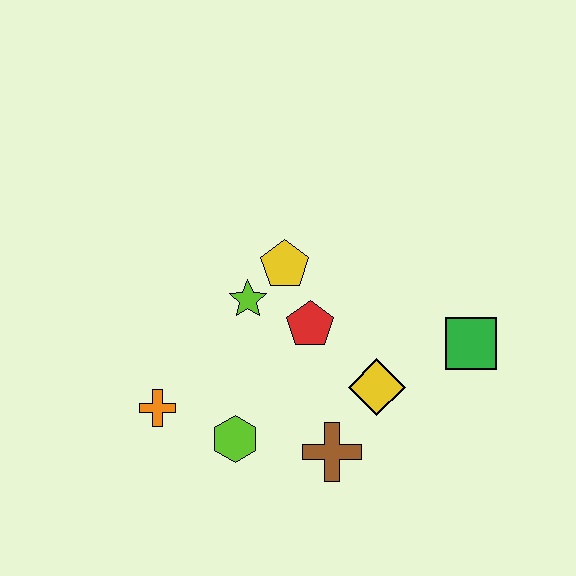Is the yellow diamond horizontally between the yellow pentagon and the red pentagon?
No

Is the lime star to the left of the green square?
Yes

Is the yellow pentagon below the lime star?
No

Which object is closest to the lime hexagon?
The orange cross is closest to the lime hexagon.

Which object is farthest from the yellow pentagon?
The green square is farthest from the yellow pentagon.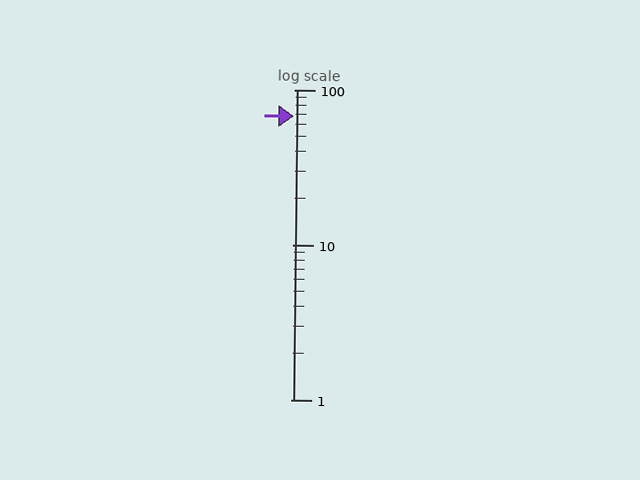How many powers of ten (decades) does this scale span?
The scale spans 2 decades, from 1 to 100.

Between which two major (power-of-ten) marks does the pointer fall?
The pointer is between 10 and 100.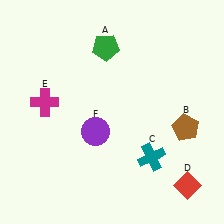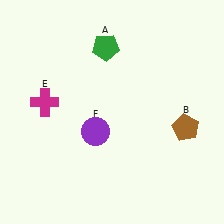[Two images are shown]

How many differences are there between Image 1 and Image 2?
There are 2 differences between the two images.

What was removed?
The teal cross (C), the red diamond (D) were removed in Image 2.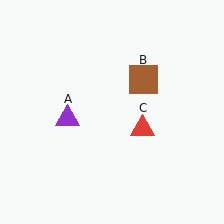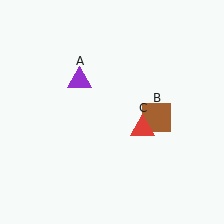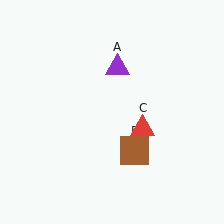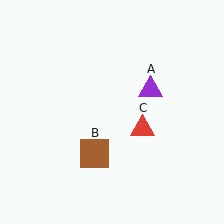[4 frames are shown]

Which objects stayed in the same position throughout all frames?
Red triangle (object C) remained stationary.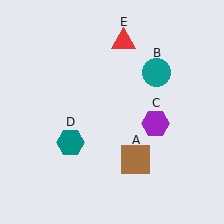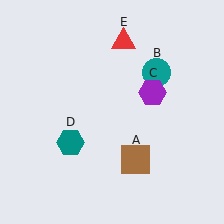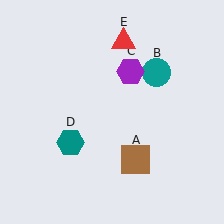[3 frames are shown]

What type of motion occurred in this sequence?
The purple hexagon (object C) rotated counterclockwise around the center of the scene.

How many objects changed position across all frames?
1 object changed position: purple hexagon (object C).